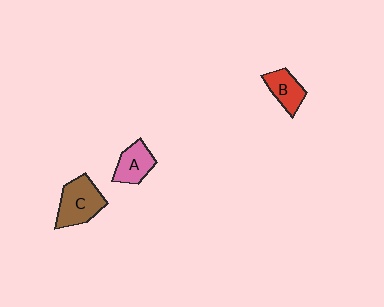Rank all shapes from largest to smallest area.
From largest to smallest: C (brown), A (pink), B (red).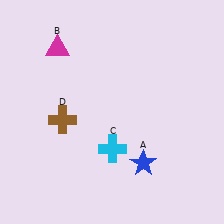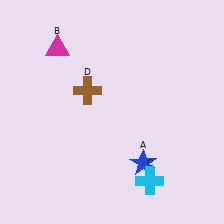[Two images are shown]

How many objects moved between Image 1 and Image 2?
2 objects moved between the two images.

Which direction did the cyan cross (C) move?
The cyan cross (C) moved right.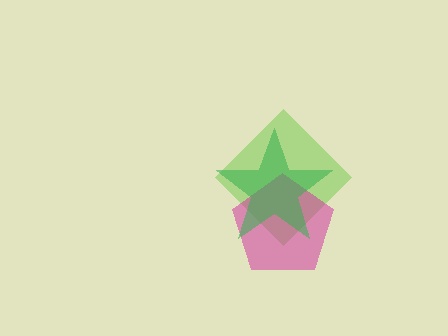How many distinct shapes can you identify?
There are 3 distinct shapes: a lime diamond, a magenta pentagon, a green star.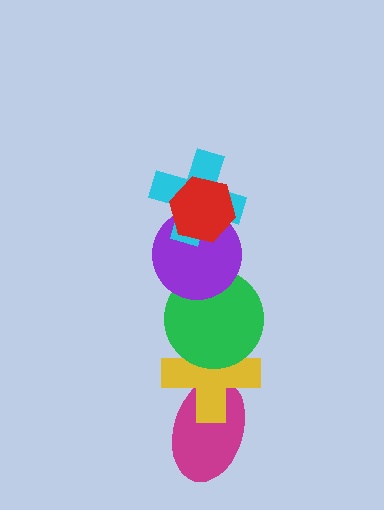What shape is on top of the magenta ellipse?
The yellow cross is on top of the magenta ellipse.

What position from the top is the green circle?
The green circle is 4th from the top.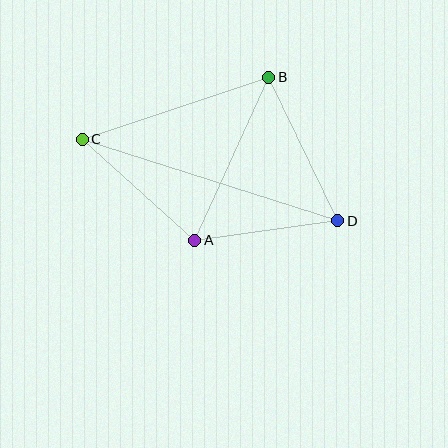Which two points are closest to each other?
Points A and D are closest to each other.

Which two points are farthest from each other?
Points C and D are farthest from each other.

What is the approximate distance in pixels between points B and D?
The distance between B and D is approximately 159 pixels.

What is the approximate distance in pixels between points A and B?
The distance between A and B is approximately 179 pixels.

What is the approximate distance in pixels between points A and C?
The distance between A and C is approximately 151 pixels.